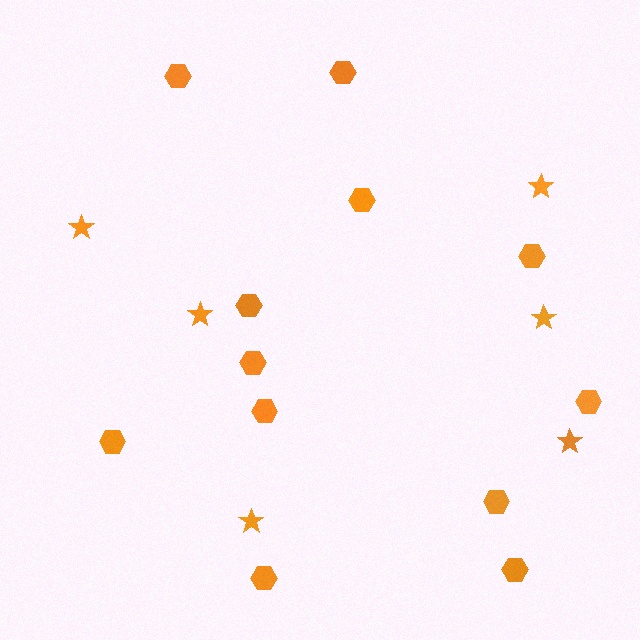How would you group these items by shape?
There are 2 groups: one group of stars (6) and one group of hexagons (12).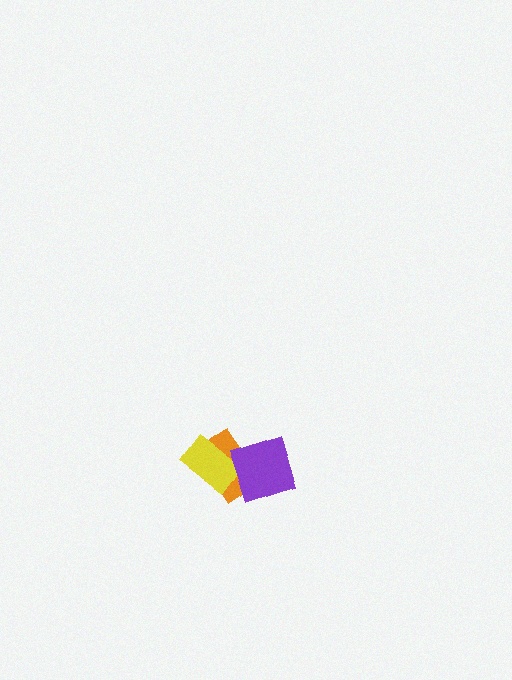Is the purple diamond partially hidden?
No, no other shape covers it.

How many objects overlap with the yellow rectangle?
2 objects overlap with the yellow rectangle.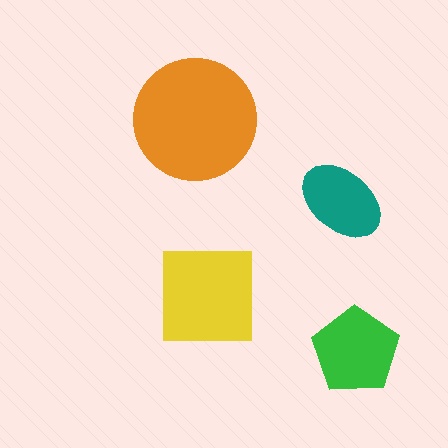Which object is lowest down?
The green pentagon is bottommost.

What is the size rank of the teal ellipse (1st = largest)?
4th.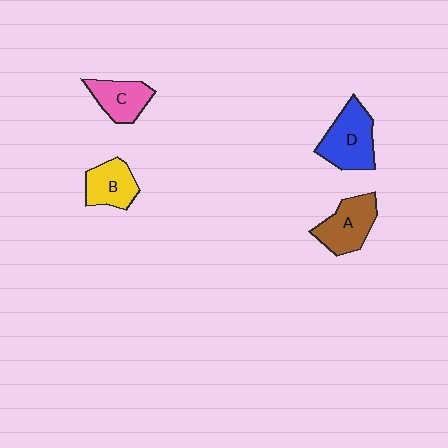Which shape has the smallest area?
Shape C (pink).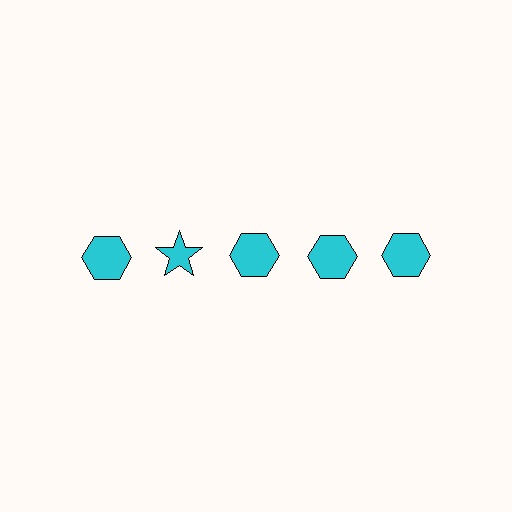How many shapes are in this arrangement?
There are 5 shapes arranged in a grid pattern.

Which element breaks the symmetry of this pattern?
The cyan star in the top row, second from left column breaks the symmetry. All other shapes are cyan hexagons.